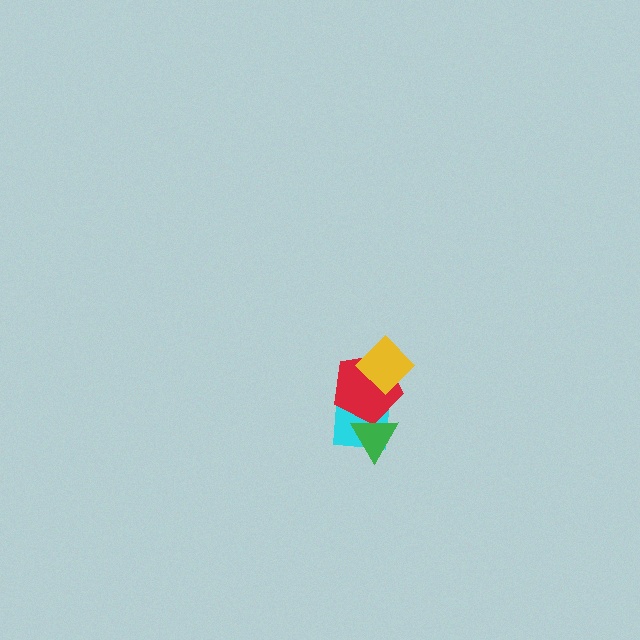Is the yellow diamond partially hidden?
No, no other shape covers it.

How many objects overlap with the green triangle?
2 objects overlap with the green triangle.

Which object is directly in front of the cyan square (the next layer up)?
The red pentagon is directly in front of the cyan square.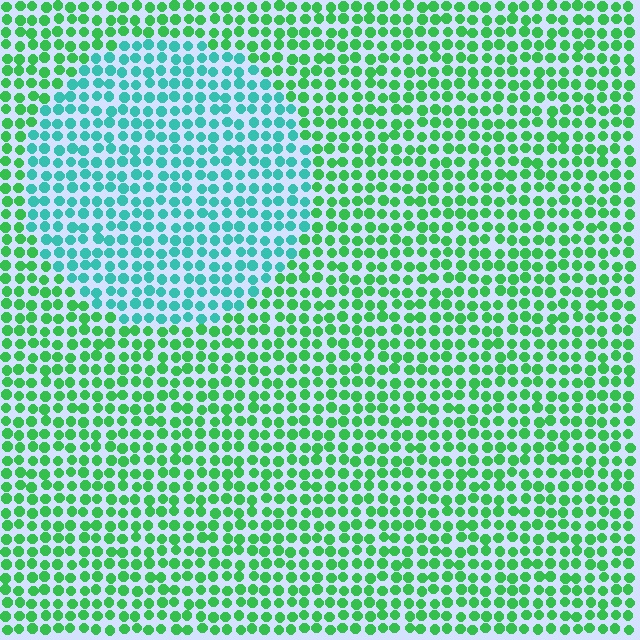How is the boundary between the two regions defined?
The boundary is defined purely by a slight shift in hue (about 42 degrees). Spacing, size, and orientation are identical on both sides.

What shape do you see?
I see a circle.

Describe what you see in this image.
The image is filled with small green elements in a uniform arrangement. A circle-shaped region is visible where the elements are tinted to a slightly different hue, forming a subtle color boundary.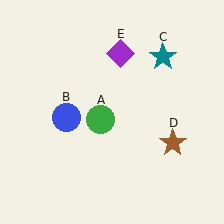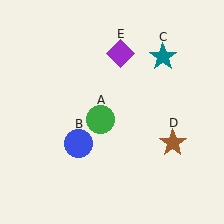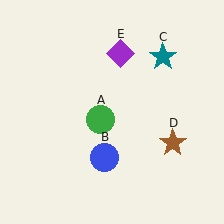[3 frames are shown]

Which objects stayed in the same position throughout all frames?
Green circle (object A) and teal star (object C) and brown star (object D) and purple diamond (object E) remained stationary.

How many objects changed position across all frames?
1 object changed position: blue circle (object B).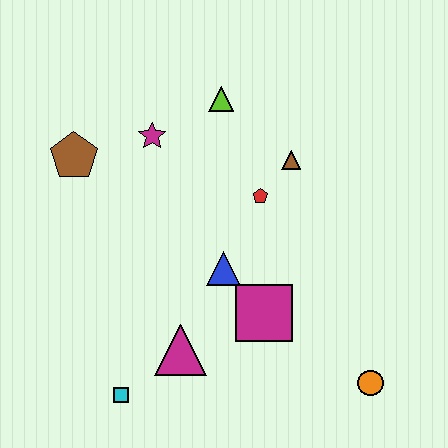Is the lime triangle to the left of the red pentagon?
Yes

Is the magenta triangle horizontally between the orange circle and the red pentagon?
No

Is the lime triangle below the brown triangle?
No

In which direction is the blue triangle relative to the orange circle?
The blue triangle is to the left of the orange circle.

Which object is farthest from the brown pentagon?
The orange circle is farthest from the brown pentagon.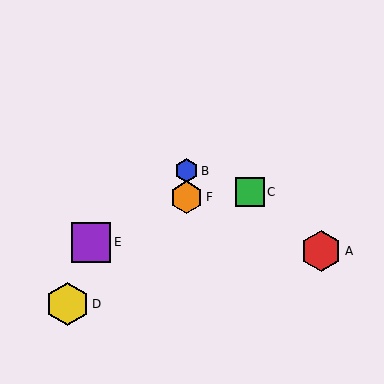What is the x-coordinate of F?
Object F is at x≈187.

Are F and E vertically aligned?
No, F is at x≈187 and E is at x≈91.